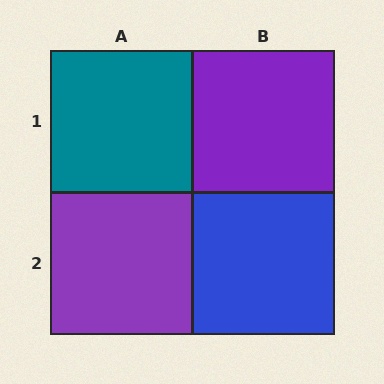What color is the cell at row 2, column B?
Blue.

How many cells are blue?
1 cell is blue.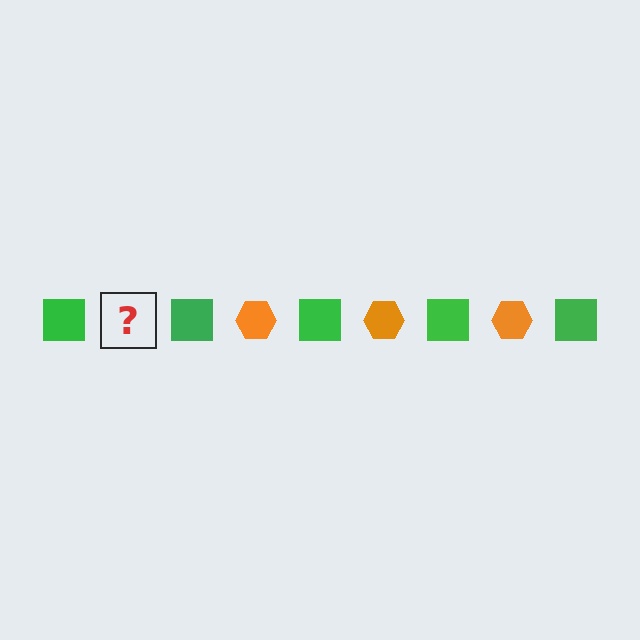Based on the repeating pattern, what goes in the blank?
The blank should be an orange hexagon.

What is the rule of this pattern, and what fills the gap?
The rule is that the pattern alternates between green square and orange hexagon. The gap should be filled with an orange hexagon.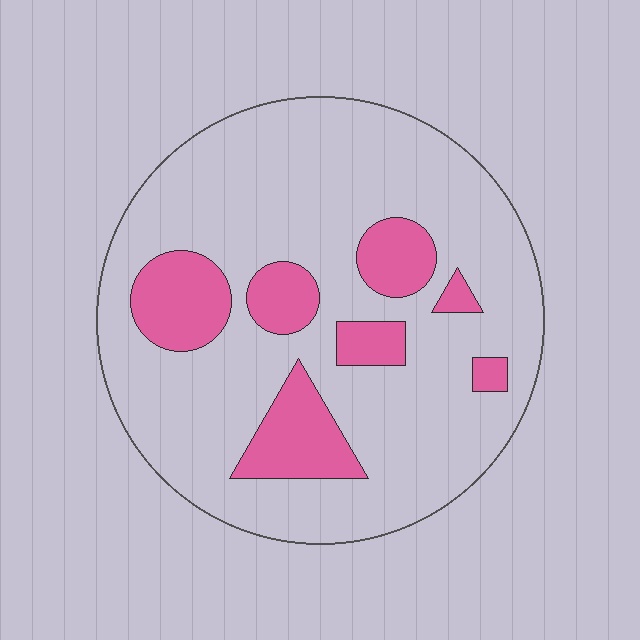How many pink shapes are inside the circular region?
7.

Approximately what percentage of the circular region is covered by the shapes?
Approximately 20%.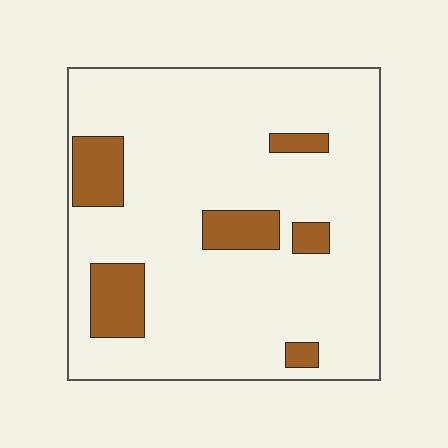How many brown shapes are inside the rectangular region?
6.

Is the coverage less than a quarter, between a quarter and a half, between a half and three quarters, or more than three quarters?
Less than a quarter.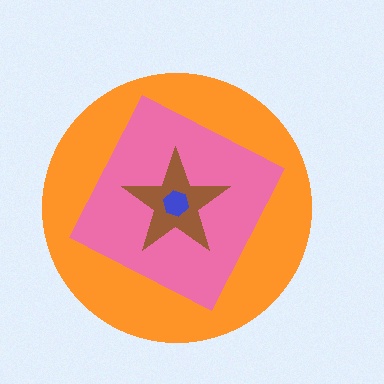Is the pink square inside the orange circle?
Yes.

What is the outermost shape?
The orange circle.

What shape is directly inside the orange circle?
The pink square.